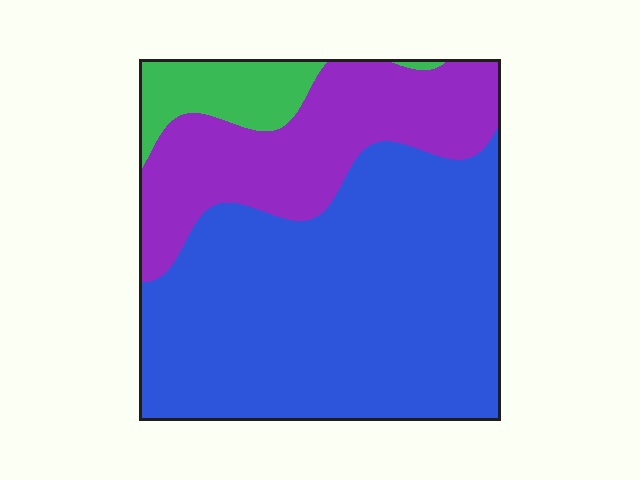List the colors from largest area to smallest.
From largest to smallest: blue, purple, green.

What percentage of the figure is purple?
Purple takes up about one quarter (1/4) of the figure.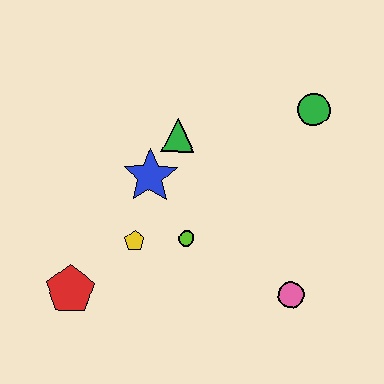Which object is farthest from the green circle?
The red pentagon is farthest from the green circle.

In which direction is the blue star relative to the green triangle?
The blue star is below the green triangle.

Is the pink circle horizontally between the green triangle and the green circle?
Yes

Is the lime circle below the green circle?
Yes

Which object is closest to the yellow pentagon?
The lime circle is closest to the yellow pentagon.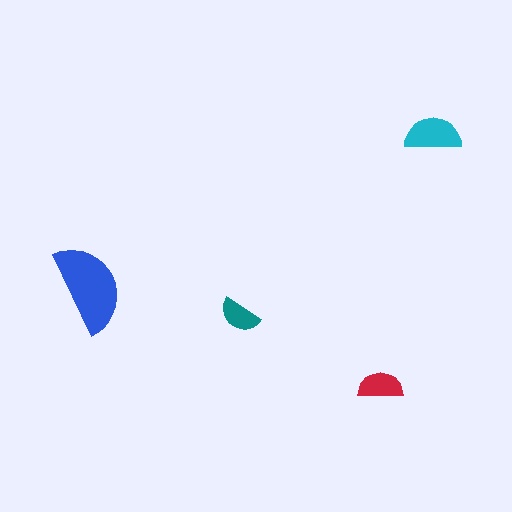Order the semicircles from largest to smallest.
the blue one, the cyan one, the red one, the teal one.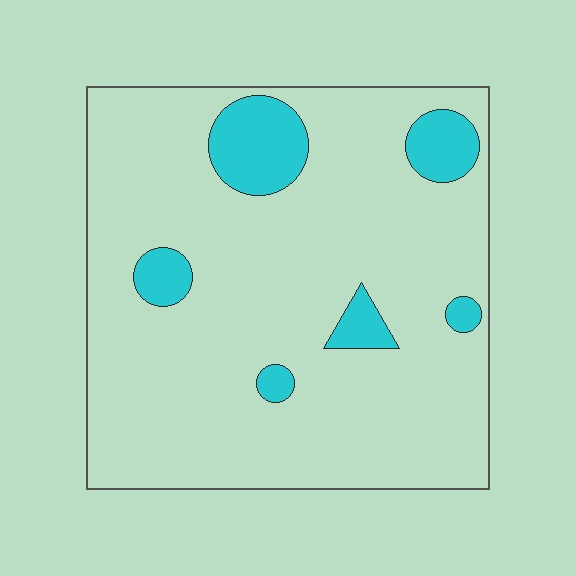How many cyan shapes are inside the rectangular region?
6.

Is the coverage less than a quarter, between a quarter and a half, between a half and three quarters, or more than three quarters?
Less than a quarter.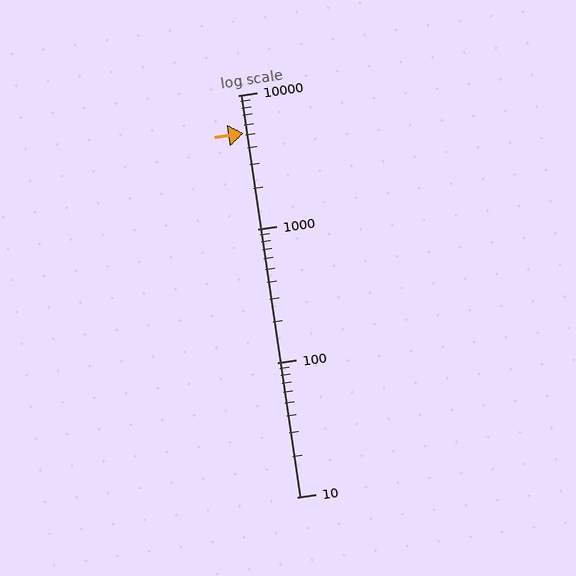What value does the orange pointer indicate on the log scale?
The pointer indicates approximately 5200.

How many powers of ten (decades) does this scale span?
The scale spans 3 decades, from 10 to 10000.